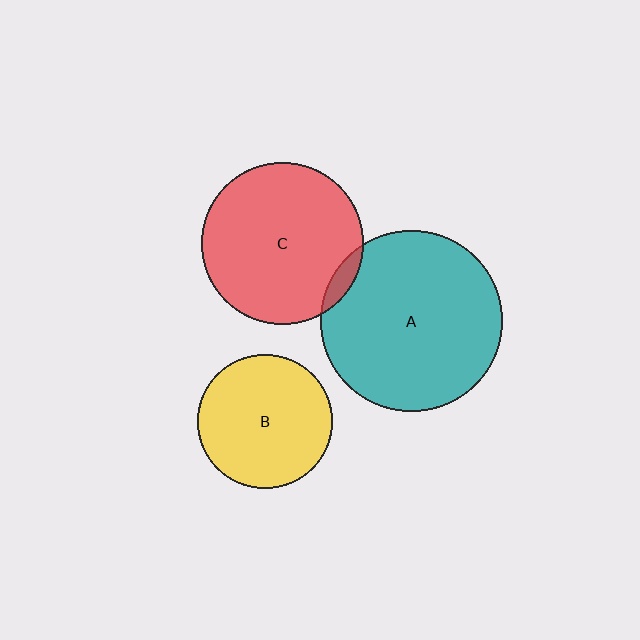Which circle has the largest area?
Circle A (teal).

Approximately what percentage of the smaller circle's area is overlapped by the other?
Approximately 5%.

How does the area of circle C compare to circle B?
Approximately 1.5 times.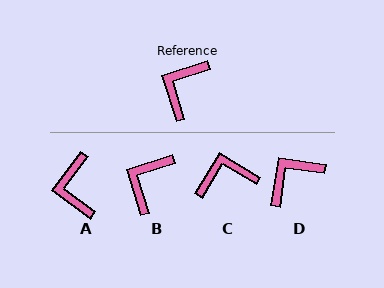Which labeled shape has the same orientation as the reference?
B.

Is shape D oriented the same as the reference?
No, it is off by about 26 degrees.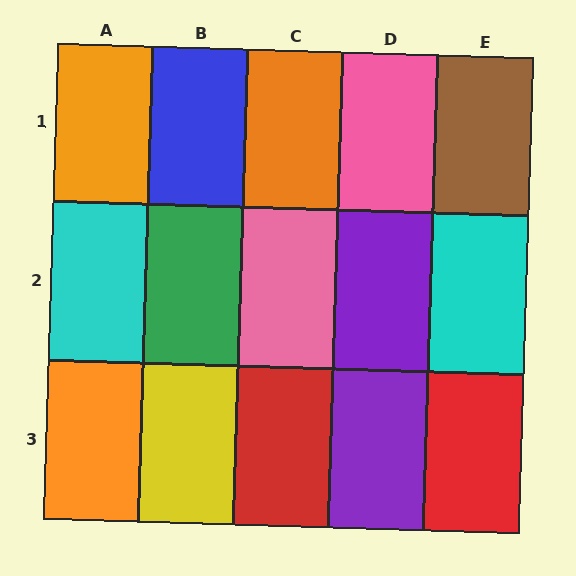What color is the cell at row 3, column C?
Red.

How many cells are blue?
1 cell is blue.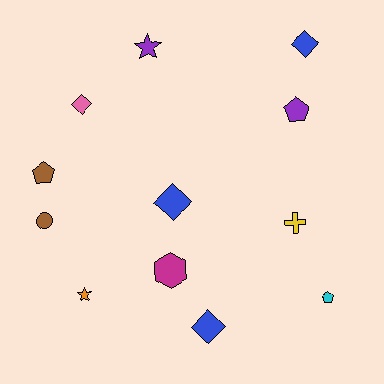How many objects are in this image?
There are 12 objects.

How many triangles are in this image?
There are no triangles.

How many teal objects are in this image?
There are no teal objects.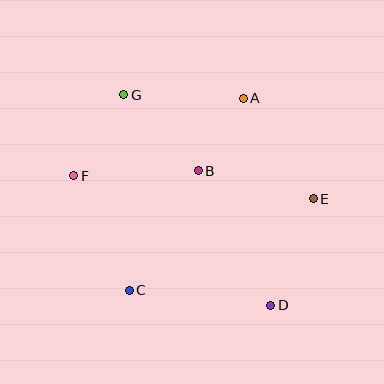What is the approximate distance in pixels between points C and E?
The distance between C and E is approximately 205 pixels.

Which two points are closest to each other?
Points A and B are closest to each other.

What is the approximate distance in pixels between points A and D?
The distance between A and D is approximately 209 pixels.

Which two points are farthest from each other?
Points D and G are farthest from each other.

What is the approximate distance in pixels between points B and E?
The distance between B and E is approximately 118 pixels.